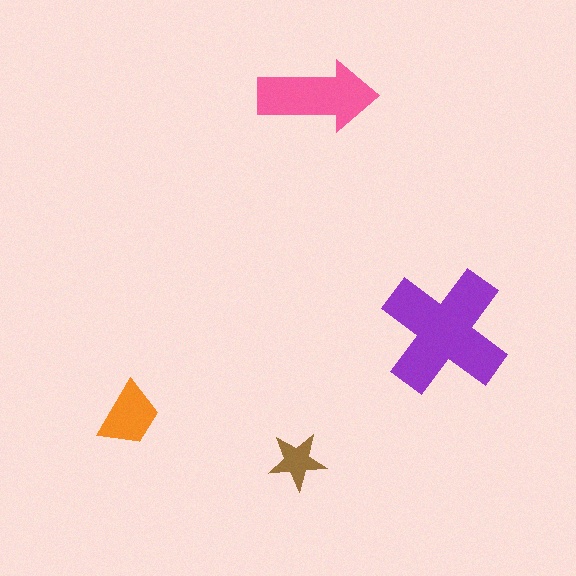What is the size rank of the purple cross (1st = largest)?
1st.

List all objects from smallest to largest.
The brown star, the orange trapezoid, the pink arrow, the purple cross.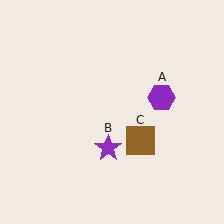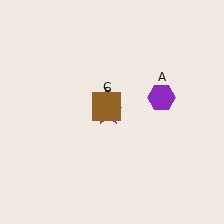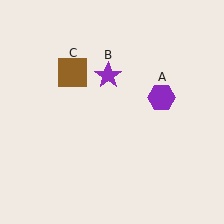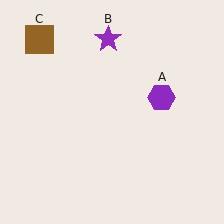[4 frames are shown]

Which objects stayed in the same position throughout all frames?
Purple hexagon (object A) remained stationary.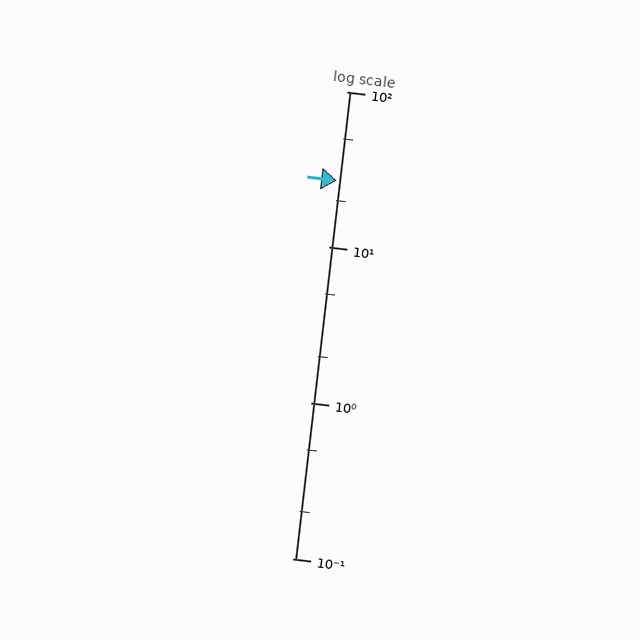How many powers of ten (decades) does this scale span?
The scale spans 3 decades, from 0.1 to 100.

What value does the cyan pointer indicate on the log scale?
The pointer indicates approximately 27.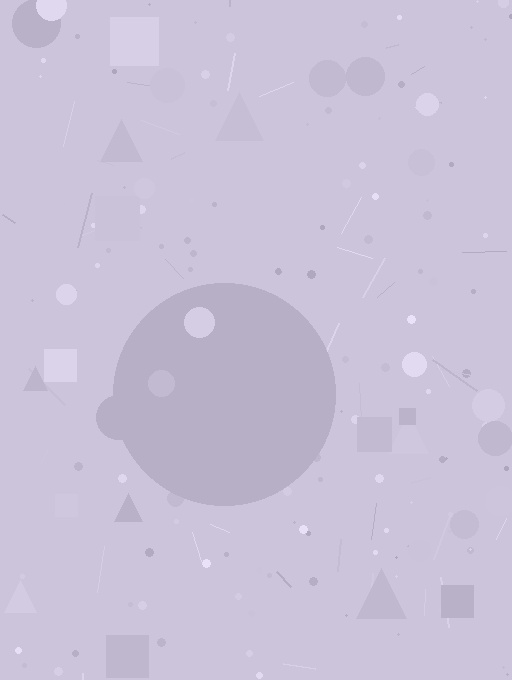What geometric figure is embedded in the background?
A circle is embedded in the background.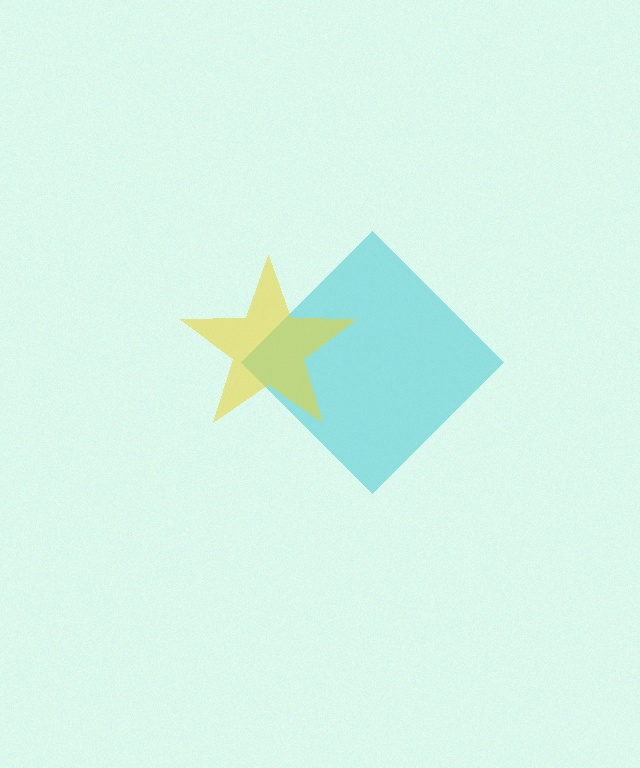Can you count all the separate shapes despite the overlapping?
Yes, there are 2 separate shapes.